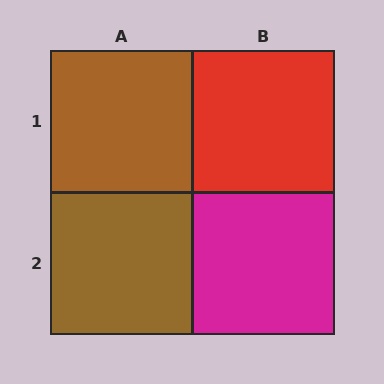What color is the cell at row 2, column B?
Magenta.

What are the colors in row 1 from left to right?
Brown, red.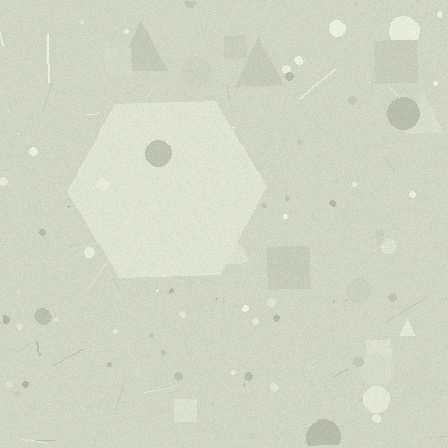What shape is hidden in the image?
A hexagon is hidden in the image.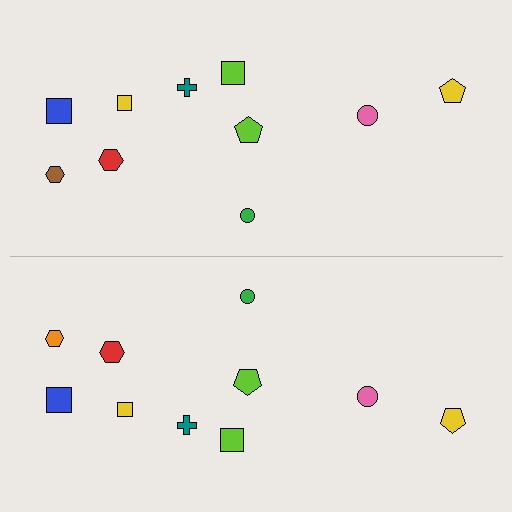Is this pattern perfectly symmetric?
No, the pattern is not perfectly symmetric. The orange hexagon on the bottom side breaks the symmetry — its mirror counterpart is brown.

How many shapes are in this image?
There are 20 shapes in this image.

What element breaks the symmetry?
The orange hexagon on the bottom side breaks the symmetry — its mirror counterpart is brown.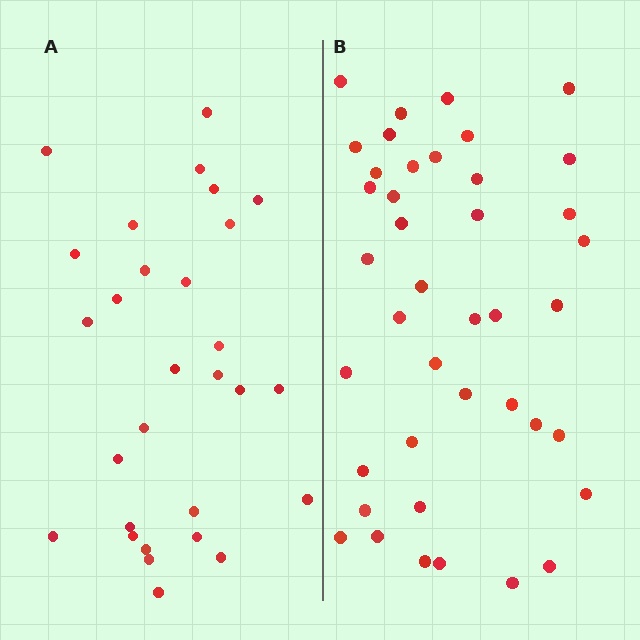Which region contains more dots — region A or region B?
Region B (the right region) has more dots.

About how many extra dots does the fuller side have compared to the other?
Region B has roughly 12 or so more dots than region A.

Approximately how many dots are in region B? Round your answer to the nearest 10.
About 40 dots. (The exact count is 41, which rounds to 40.)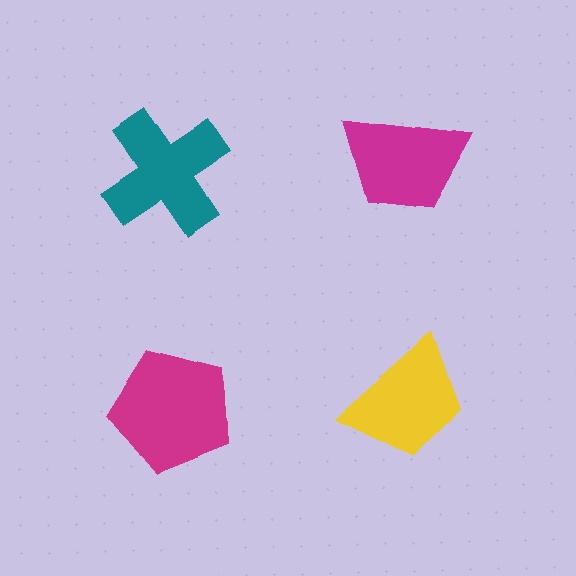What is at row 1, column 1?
A teal cross.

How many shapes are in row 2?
2 shapes.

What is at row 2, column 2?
A yellow trapezoid.